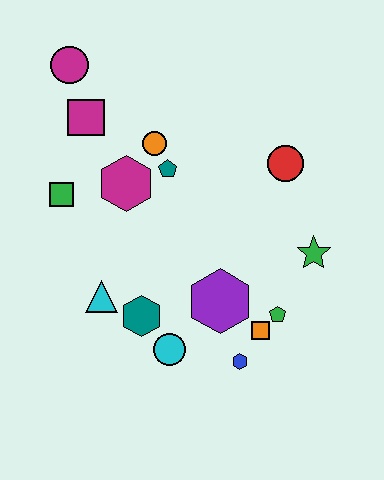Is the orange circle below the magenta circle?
Yes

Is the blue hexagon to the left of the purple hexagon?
No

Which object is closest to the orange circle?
The teal pentagon is closest to the orange circle.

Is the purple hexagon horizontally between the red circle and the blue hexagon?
No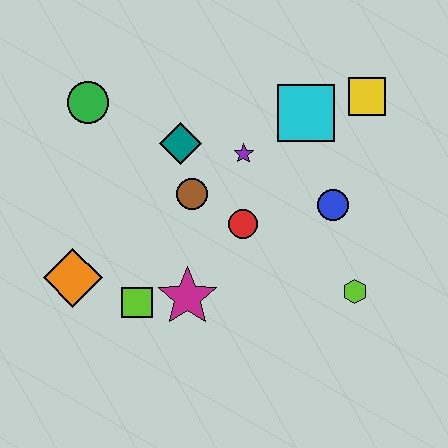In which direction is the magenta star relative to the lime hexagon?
The magenta star is to the left of the lime hexagon.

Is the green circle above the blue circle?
Yes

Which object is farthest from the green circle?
The lime hexagon is farthest from the green circle.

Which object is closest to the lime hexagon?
The blue circle is closest to the lime hexagon.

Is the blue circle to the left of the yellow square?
Yes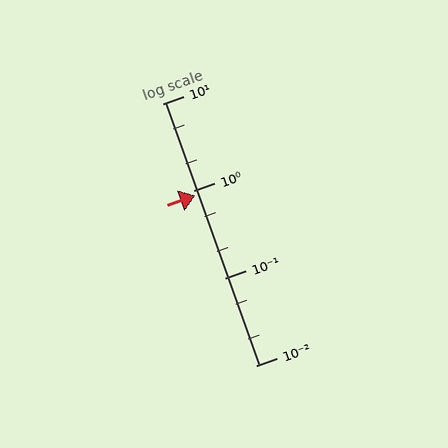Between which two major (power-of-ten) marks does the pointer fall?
The pointer is between 0.1 and 1.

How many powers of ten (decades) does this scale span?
The scale spans 3 decades, from 0.01 to 10.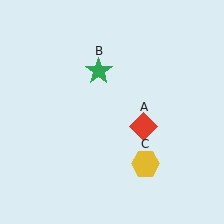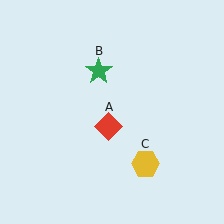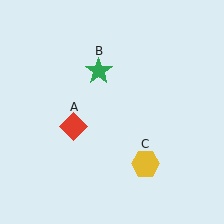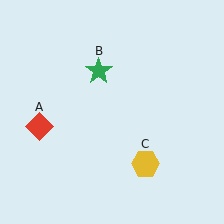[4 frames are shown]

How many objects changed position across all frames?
1 object changed position: red diamond (object A).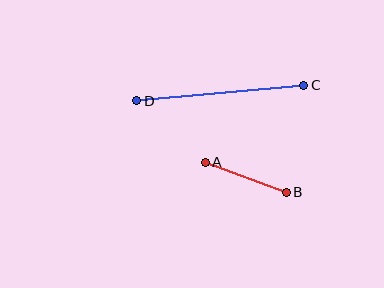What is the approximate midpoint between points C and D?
The midpoint is at approximately (220, 93) pixels.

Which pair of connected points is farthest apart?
Points C and D are farthest apart.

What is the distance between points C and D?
The distance is approximately 168 pixels.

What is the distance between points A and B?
The distance is approximately 86 pixels.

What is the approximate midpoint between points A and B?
The midpoint is at approximately (246, 177) pixels.